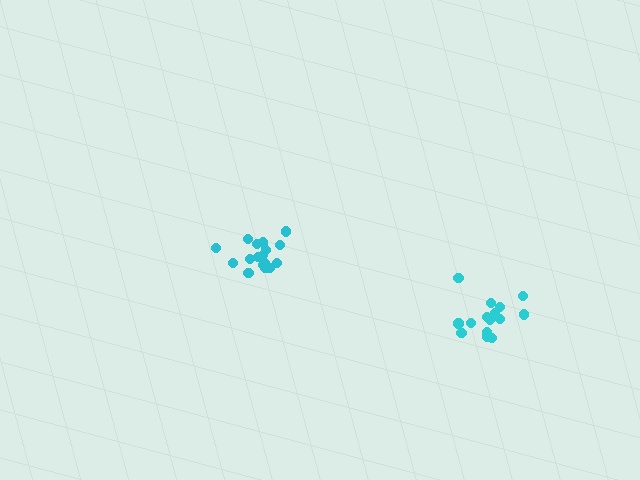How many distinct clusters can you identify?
There are 2 distinct clusters.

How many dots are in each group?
Group 1: 15 dots, Group 2: 17 dots (32 total).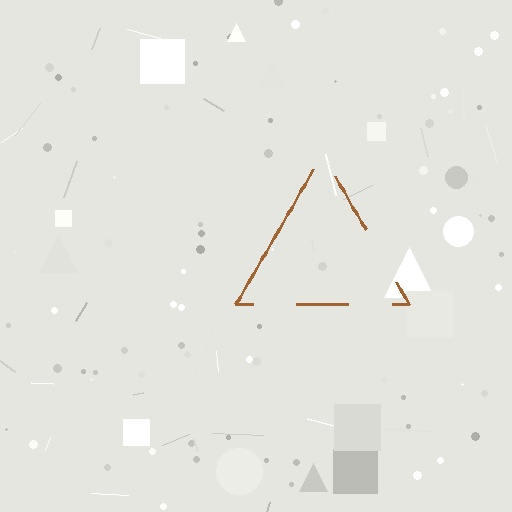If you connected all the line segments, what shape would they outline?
They would outline a triangle.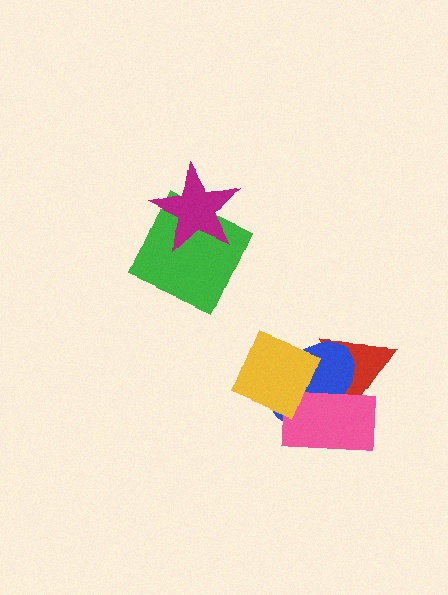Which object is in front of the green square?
The magenta star is in front of the green square.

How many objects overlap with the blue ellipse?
3 objects overlap with the blue ellipse.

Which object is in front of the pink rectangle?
The yellow square is in front of the pink rectangle.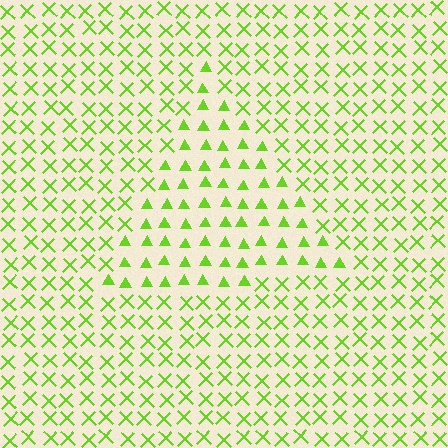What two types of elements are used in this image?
The image uses triangles inside the triangle region and X marks outside it.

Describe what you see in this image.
The image is filled with small lime elements arranged in a uniform grid. A triangle-shaped region contains triangles, while the surrounding area contains X marks. The boundary is defined purely by the change in element shape.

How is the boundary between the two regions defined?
The boundary is defined by a change in element shape: triangles inside vs. X marks outside. All elements share the same color and spacing.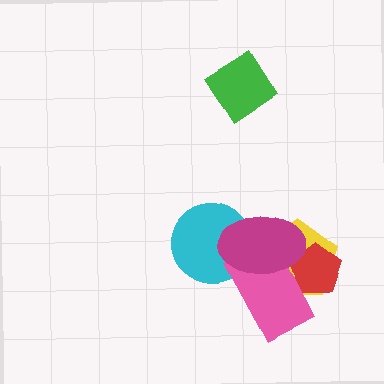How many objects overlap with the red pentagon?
3 objects overlap with the red pentagon.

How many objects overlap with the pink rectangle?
4 objects overlap with the pink rectangle.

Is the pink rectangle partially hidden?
Yes, it is partially covered by another shape.